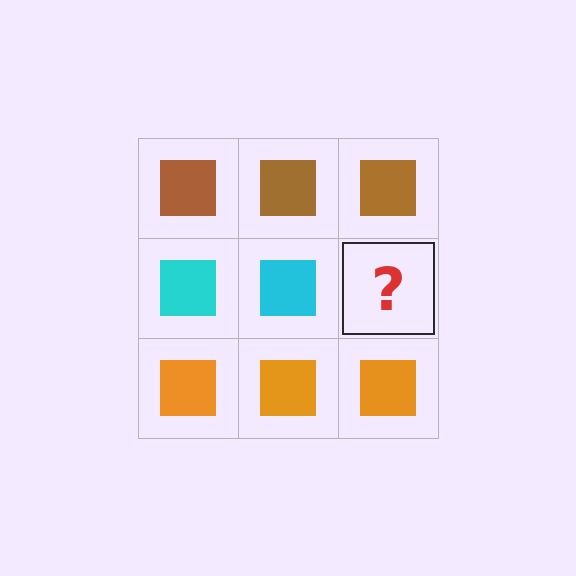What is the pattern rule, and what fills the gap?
The rule is that each row has a consistent color. The gap should be filled with a cyan square.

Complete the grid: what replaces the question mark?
The question mark should be replaced with a cyan square.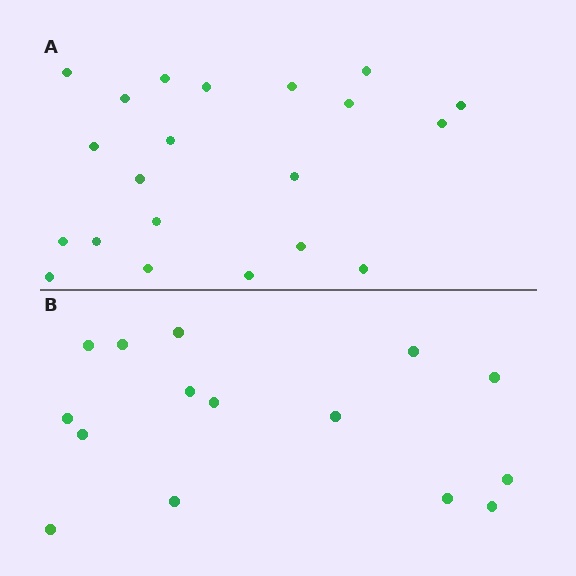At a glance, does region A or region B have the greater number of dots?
Region A (the top region) has more dots.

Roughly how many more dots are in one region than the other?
Region A has about 6 more dots than region B.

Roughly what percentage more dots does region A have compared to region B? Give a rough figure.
About 40% more.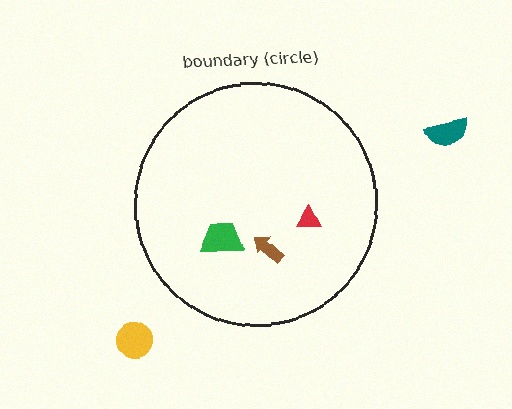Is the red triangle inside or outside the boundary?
Inside.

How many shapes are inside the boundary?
3 inside, 2 outside.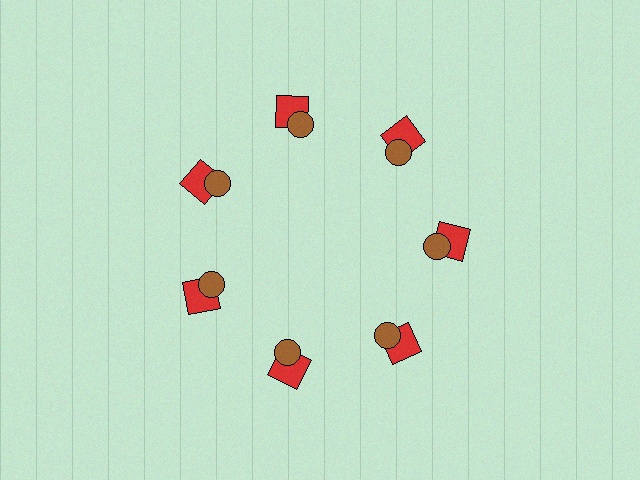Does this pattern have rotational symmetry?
Yes, this pattern has 7-fold rotational symmetry. It looks the same after rotating 51 degrees around the center.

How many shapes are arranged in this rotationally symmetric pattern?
There are 14 shapes, arranged in 7 groups of 2.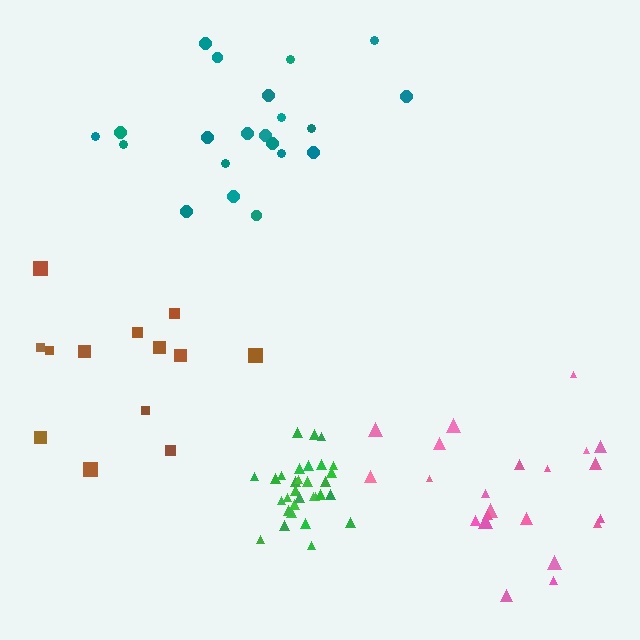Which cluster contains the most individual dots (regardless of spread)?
Green (31).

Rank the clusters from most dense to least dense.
green, pink, teal, brown.